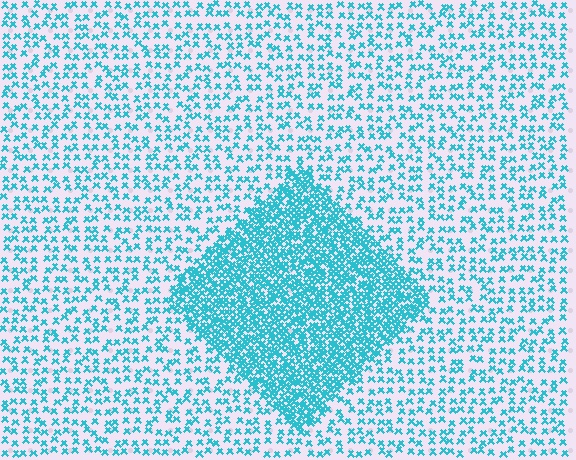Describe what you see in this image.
The image contains small cyan elements arranged at two different densities. A diamond-shaped region is visible where the elements are more densely packed than the surrounding area.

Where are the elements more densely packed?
The elements are more densely packed inside the diamond boundary.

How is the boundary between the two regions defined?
The boundary is defined by a change in element density (approximately 2.8x ratio). All elements are the same color, size, and shape.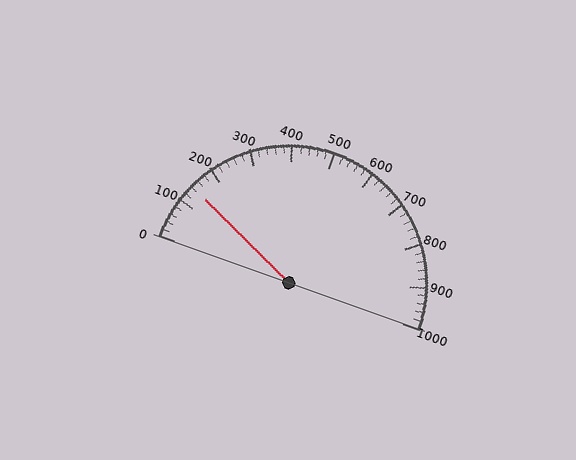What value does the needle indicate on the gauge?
The needle indicates approximately 140.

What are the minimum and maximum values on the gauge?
The gauge ranges from 0 to 1000.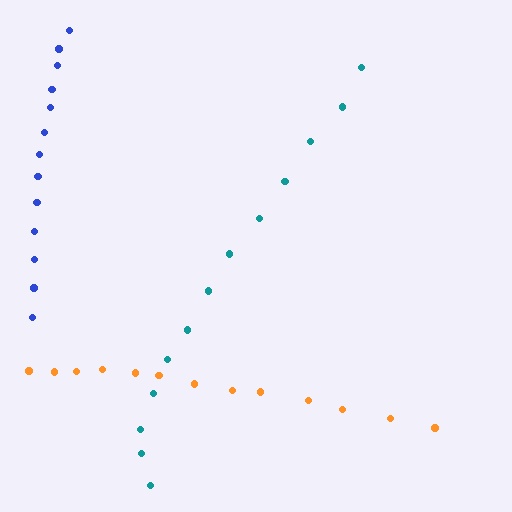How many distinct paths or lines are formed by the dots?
There are 3 distinct paths.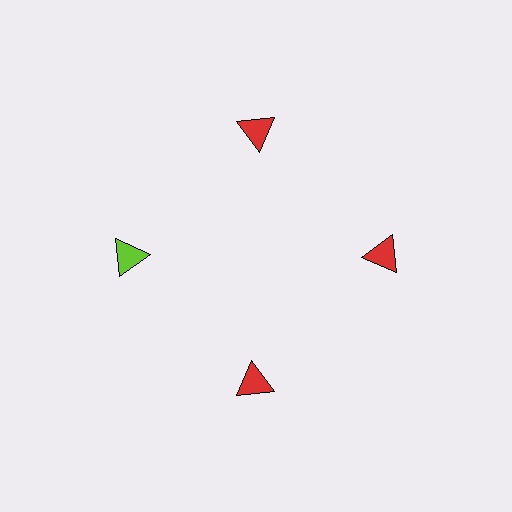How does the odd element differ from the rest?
It has a different color: lime instead of red.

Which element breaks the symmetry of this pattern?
The lime triangle at roughly the 9 o'clock position breaks the symmetry. All other shapes are red triangles.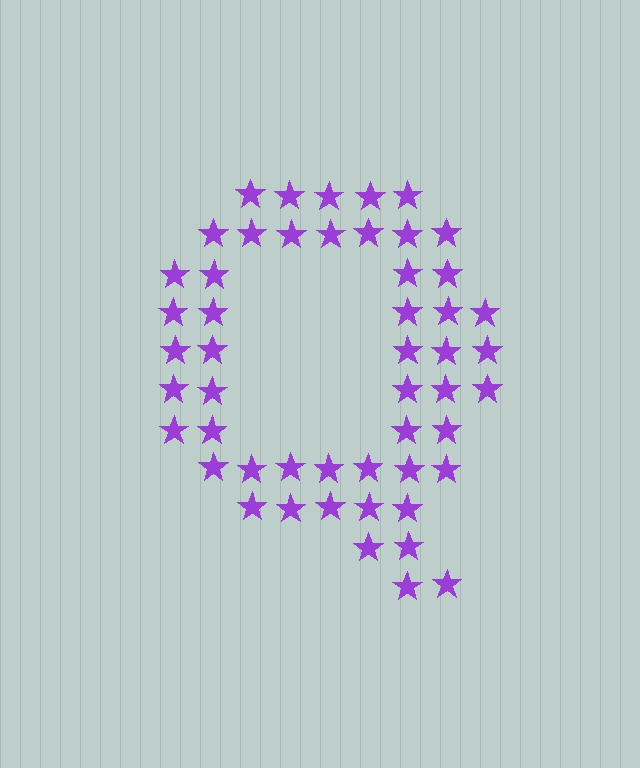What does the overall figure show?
The overall figure shows the letter Q.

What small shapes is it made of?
It is made of small stars.